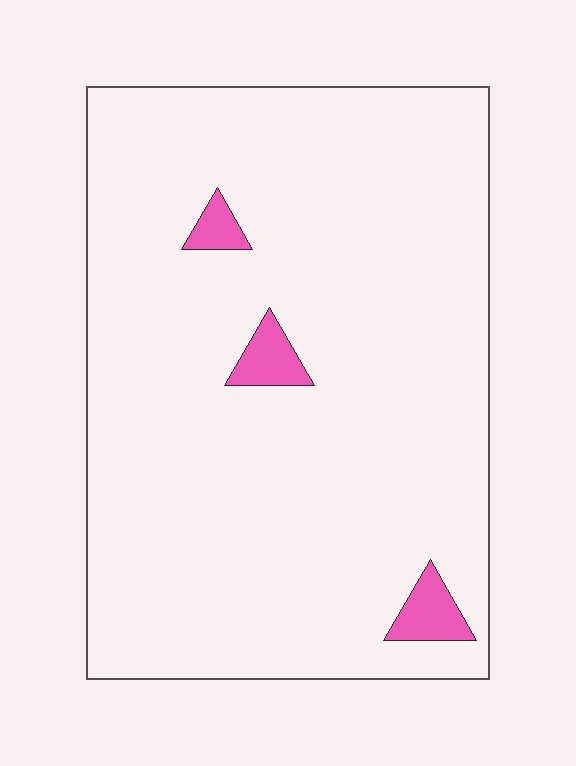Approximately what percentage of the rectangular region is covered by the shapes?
Approximately 5%.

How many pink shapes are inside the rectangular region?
3.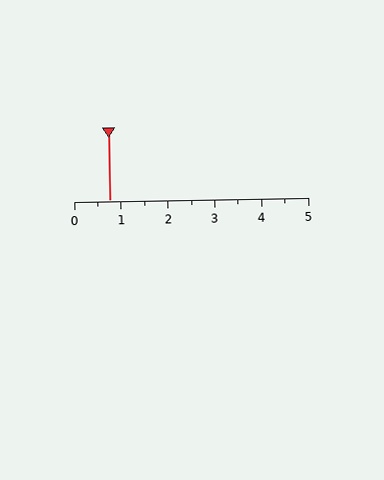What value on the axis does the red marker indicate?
The marker indicates approximately 0.8.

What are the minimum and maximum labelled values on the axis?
The axis runs from 0 to 5.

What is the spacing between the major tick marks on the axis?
The major ticks are spaced 1 apart.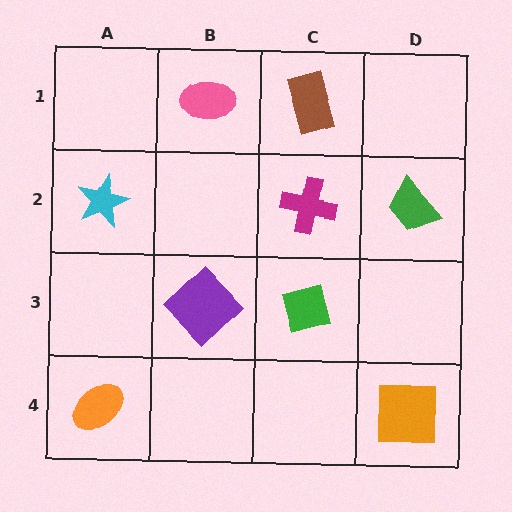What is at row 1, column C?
A brown rectangle.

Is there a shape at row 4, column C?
No, that cell is empty.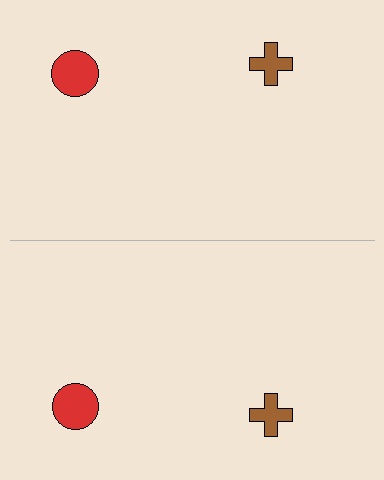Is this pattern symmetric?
Yes, this pattern has bilateral (reflection) symmetry.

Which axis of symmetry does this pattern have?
The pattern has a horizontal axis of symmetry running through the center of the image.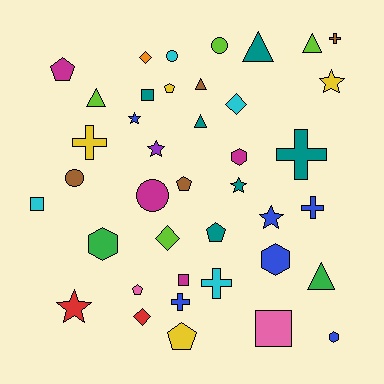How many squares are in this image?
There are 4 squares.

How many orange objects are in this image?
There is 1 orange object.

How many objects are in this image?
There are 40 objects.